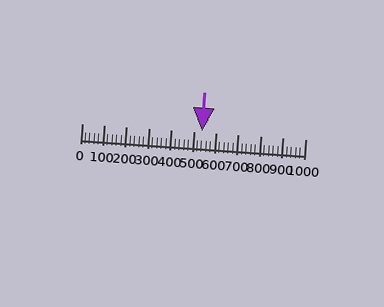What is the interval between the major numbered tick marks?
The major tick marks are spaced 100 units apart.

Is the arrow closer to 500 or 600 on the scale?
The arrow is closer to 500.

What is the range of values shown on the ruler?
The ruler shows values from 0 to 1000.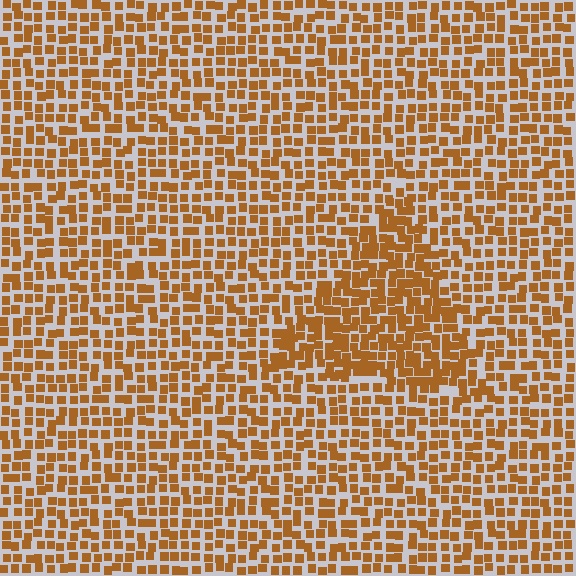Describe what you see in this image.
The image contains small brown elements arranged at two different densities. A triangle-shaped region is visible where the elements are more densely packed than the surrounding area.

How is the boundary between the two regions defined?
The boundary is defined by a change in element density (approximately 1.6x ratio). All elements are the same color, size, and shape.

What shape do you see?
I see a triangle.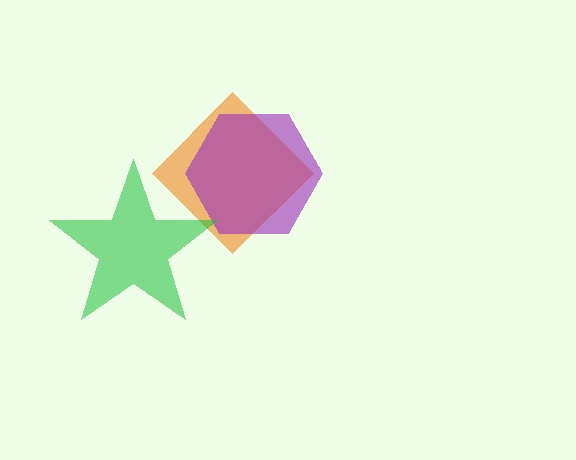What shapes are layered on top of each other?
The layered shapes are: an orange diamond, a purple hexagon, a green star.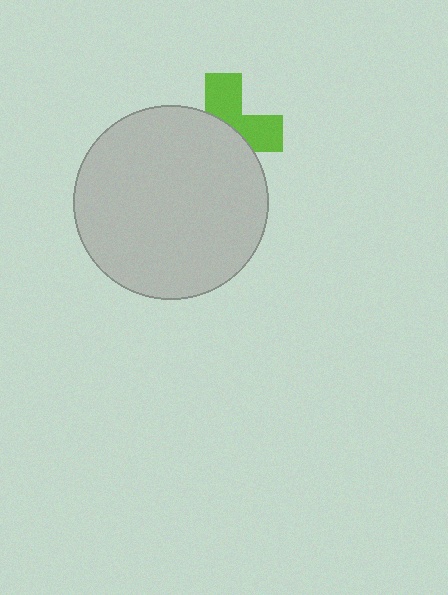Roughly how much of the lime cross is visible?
A small part of it is visible (roughly 42%).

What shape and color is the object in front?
The object in front is a light gray circle.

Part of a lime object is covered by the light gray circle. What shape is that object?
It is a cross.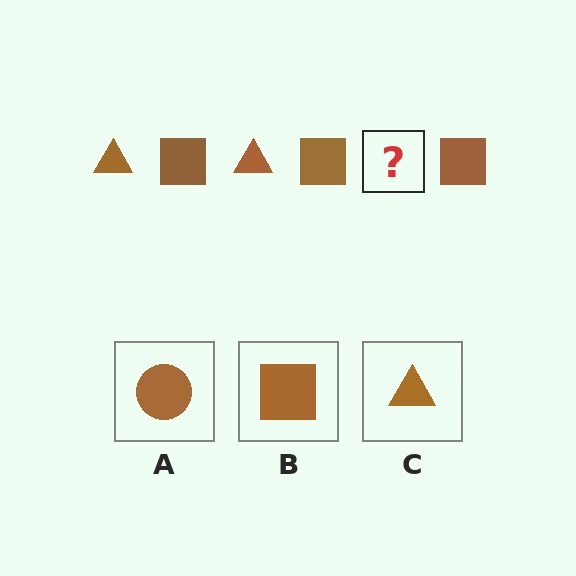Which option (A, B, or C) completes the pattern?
C.